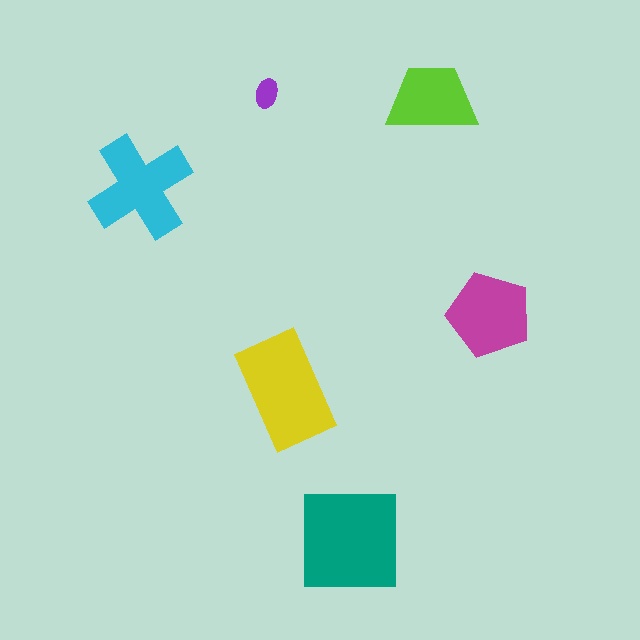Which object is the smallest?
The purple ellipse.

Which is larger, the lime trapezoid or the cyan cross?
The cyan cross.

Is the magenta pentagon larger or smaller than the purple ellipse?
Larger.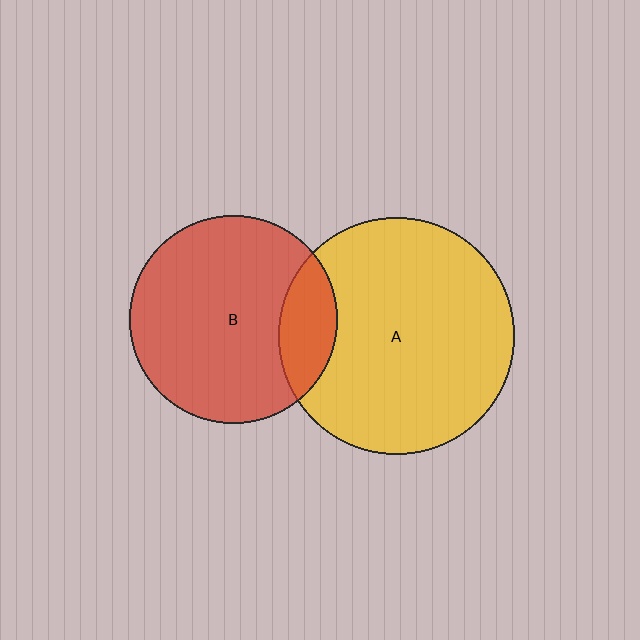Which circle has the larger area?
Circle A (yellow).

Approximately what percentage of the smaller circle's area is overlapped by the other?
Approximately 20%.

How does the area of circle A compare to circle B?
Approximately 1.3 times.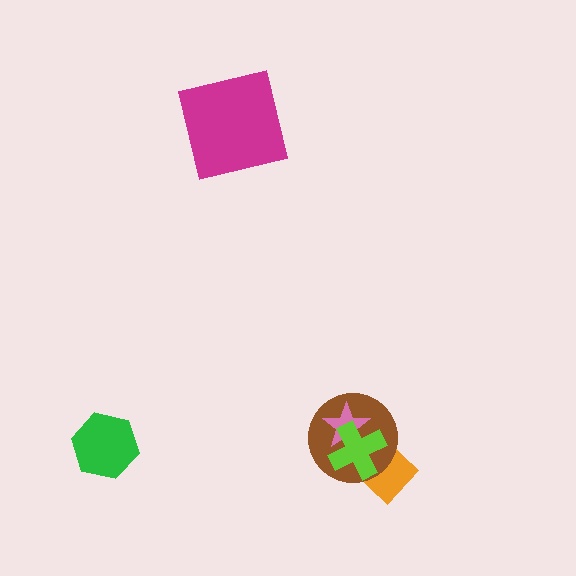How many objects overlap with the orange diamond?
2 objects overlap with the orange diamond.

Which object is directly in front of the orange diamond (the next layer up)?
The brown circle is directly in front of the orange diamond.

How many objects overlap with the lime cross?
3 objects overlap with the lime cross.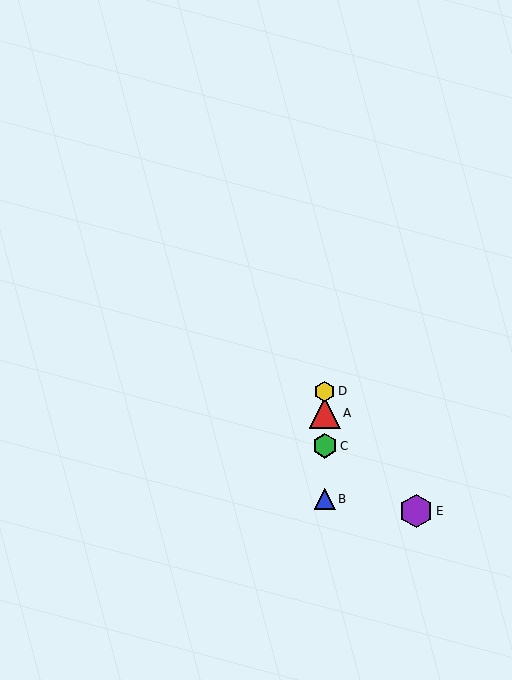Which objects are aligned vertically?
Objects A, B, C, D are aligned vertically.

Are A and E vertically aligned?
No, A is at x≈325 and E is at x≈416.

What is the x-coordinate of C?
Object C is at x≈325.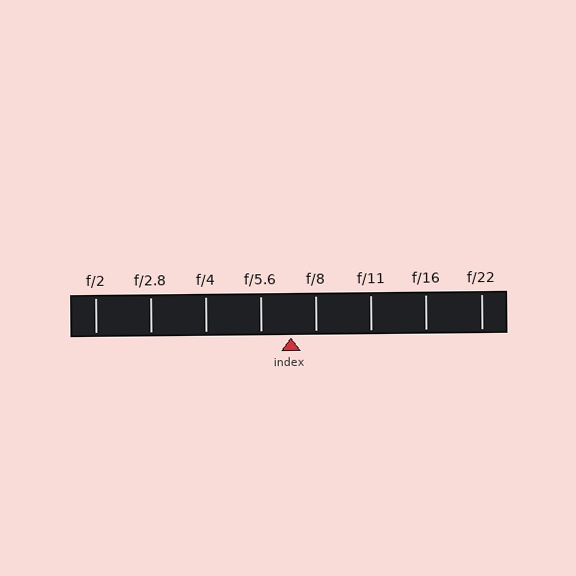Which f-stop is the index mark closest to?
The index mark is closest to f/8.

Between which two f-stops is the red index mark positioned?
The index mark is between f/5.6 and f/8.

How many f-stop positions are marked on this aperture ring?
There are 8 f-stop positions marked.